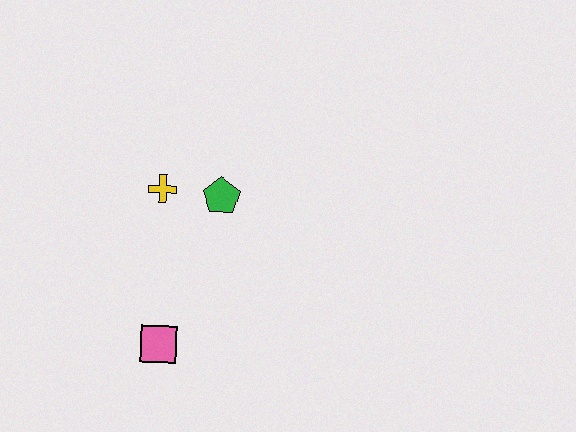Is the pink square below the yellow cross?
Yes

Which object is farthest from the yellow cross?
The pink square is farthest from the yellow cross.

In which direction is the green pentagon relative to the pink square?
The green pentagon is above the pink square.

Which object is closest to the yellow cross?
The green pentagon is closest to the yellow cross.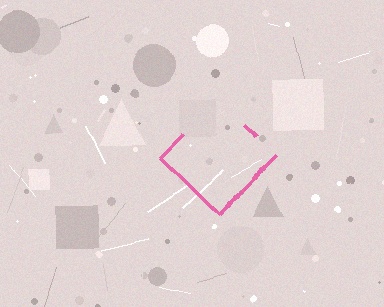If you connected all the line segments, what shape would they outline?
They would outline a diamond.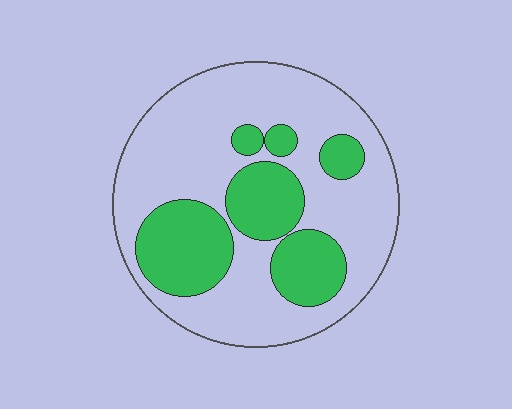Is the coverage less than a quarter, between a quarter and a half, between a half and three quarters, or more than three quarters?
Between a quarter and a half.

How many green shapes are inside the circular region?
6.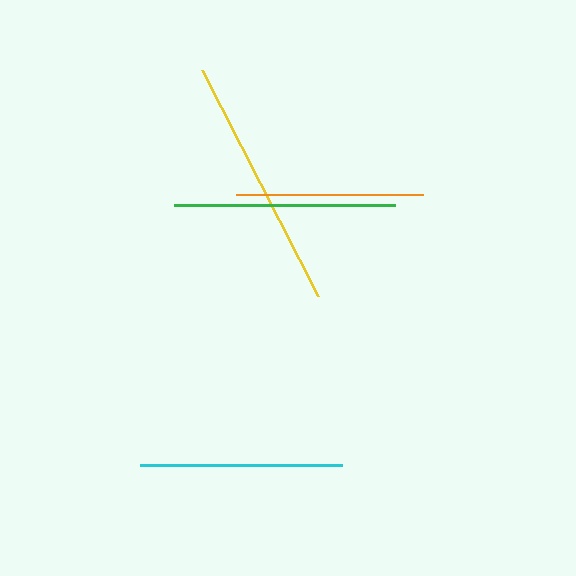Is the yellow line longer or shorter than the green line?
The yellow line is longer than the green line.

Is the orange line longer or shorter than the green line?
The green line is longer than the orange line.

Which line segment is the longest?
The yellow line is the longest at approximately 255 pixels.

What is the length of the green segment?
The green segment is approximately 220 pixels long.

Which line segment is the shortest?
The orange line is the shortest at approximately 186 pixels.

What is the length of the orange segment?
The orange segment is approximately 186 pixels long.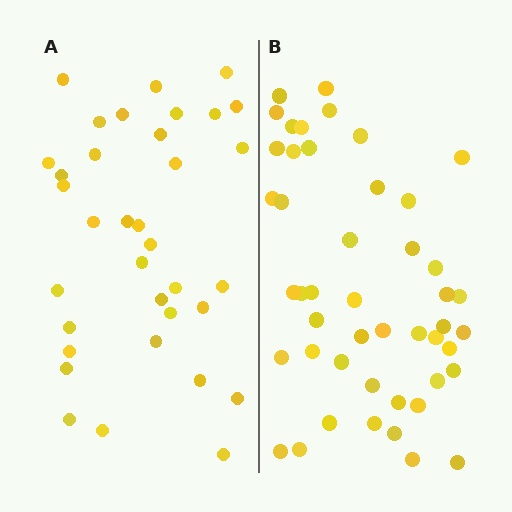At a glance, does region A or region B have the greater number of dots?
Region B (the right region) has more dots.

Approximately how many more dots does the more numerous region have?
Region B has roughly 12 or so more dots than region A.